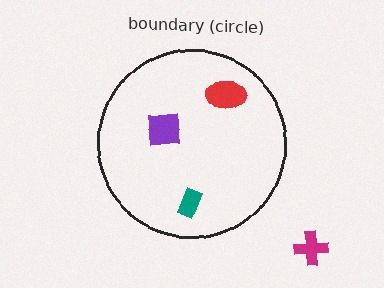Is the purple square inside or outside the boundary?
Inside.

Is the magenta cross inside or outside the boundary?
Outside.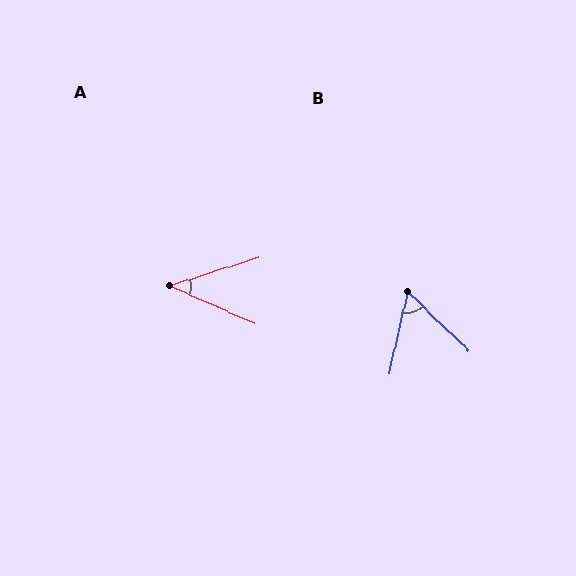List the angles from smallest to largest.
A (41°), B (59°).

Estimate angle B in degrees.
Approximately 59 degrees.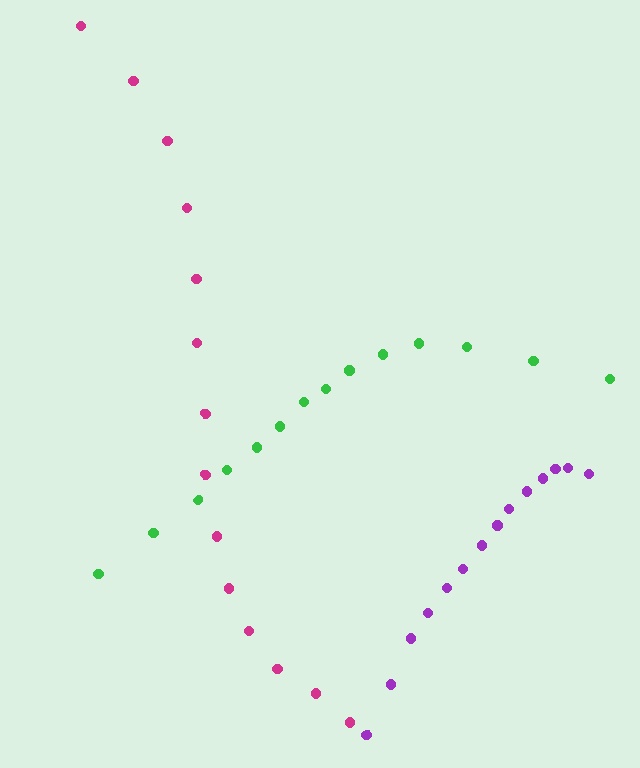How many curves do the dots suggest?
There are 3 distinct paths.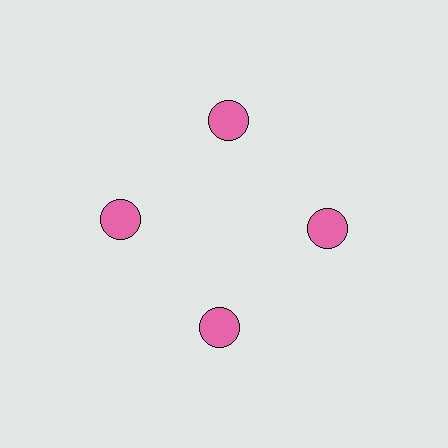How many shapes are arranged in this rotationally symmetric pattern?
There are 4 shapes, arranged in 4 groups of 1.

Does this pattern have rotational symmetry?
Yes, this pattern has 4-fold rotational symmetry. It looks the same after rotating 90 degrees around the center.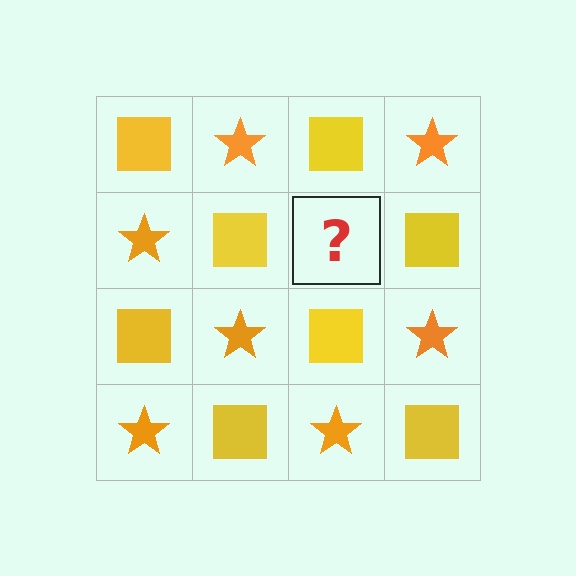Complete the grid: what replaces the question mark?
The question mark should be replaced with an orange star.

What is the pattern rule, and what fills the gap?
The rule is that it alternates yellow square and orange star in a checkerboard pattern. The gap should be filled with an orange star.